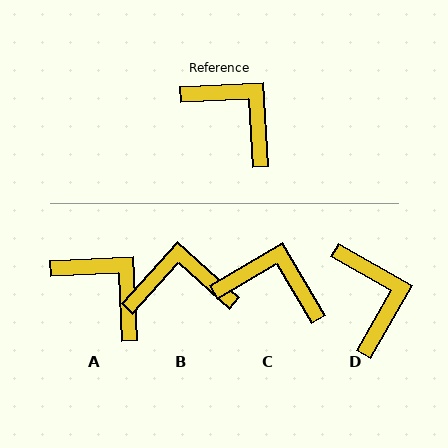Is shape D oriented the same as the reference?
No, it is off by about 33 degrees.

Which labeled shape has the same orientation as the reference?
A.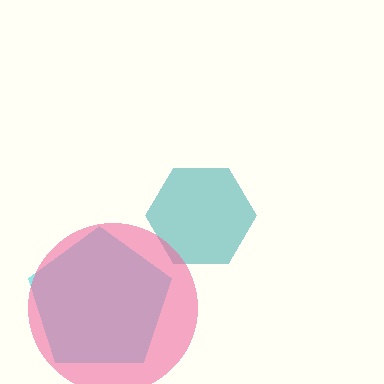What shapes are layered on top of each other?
The layered shapes are: a teal hexagon, a cyan pentagon, a pink circle.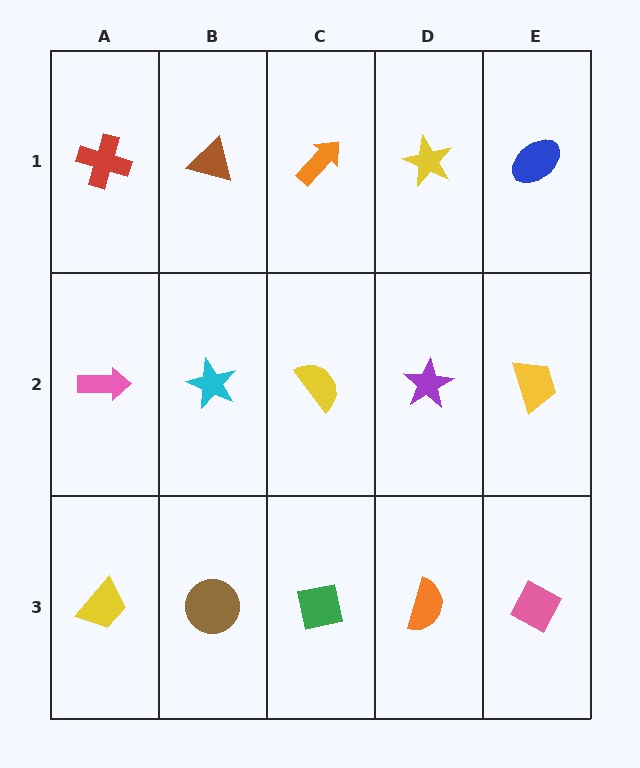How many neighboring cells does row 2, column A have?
3.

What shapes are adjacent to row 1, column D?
A purple star (row 2, column D), an orange arrow (row 1, column C), a blue ellipse (row 1, column E).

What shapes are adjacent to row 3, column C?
A yellow semicircle (row 2, column C), a brown circle (row 3, column B), an orange semicircle (row 3, column D).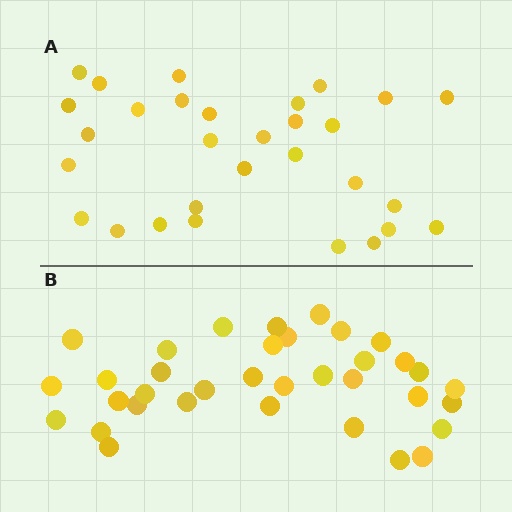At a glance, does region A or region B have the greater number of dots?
Region B (the bottom region) has more dots.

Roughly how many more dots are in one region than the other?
Region B has about 5 more dots than region A.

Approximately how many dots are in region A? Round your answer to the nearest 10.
About 30 dots.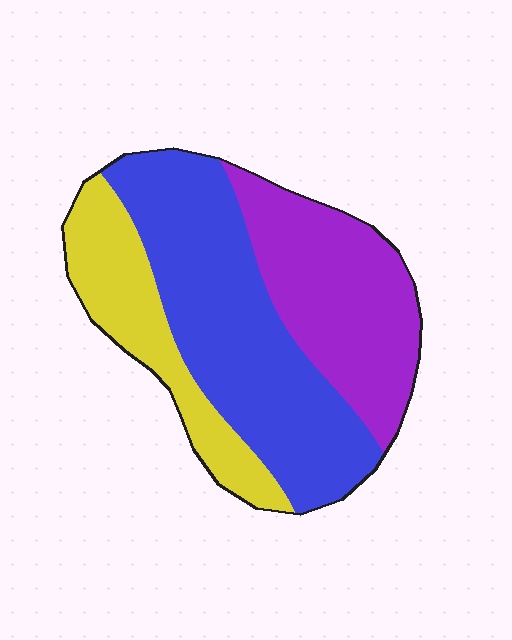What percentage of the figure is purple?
Purple takes up about one third (1/3) of the figure.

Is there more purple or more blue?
Blue.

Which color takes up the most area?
Blue, at roughly 45%.